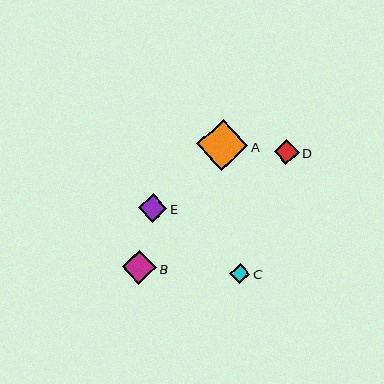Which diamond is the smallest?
Diamond C is the smallest with a size of approximately 20 pixels.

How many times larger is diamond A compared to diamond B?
Diamond A is approximately 1.5 times the size of diamond B.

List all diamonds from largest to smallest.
From largest to smallest: A, B, E, D, C.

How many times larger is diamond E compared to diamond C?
Diamond E is approximately 1.4 times the size of diamond C.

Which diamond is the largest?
Diamond A is the largest with a size of approximately 51 pixels.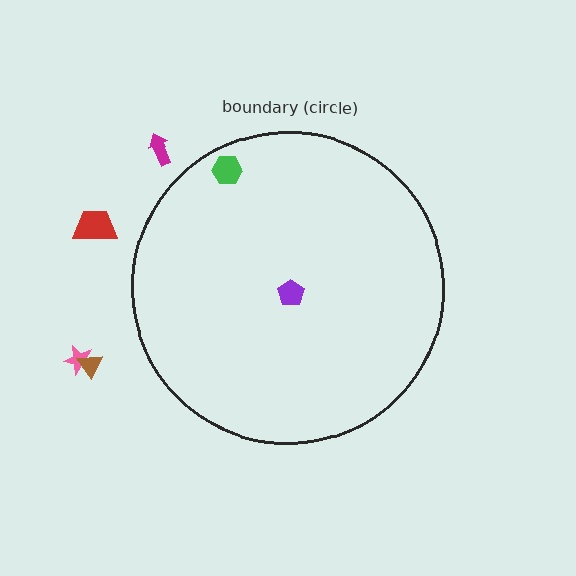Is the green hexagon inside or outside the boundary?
Inside.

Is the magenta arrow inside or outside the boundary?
Outside.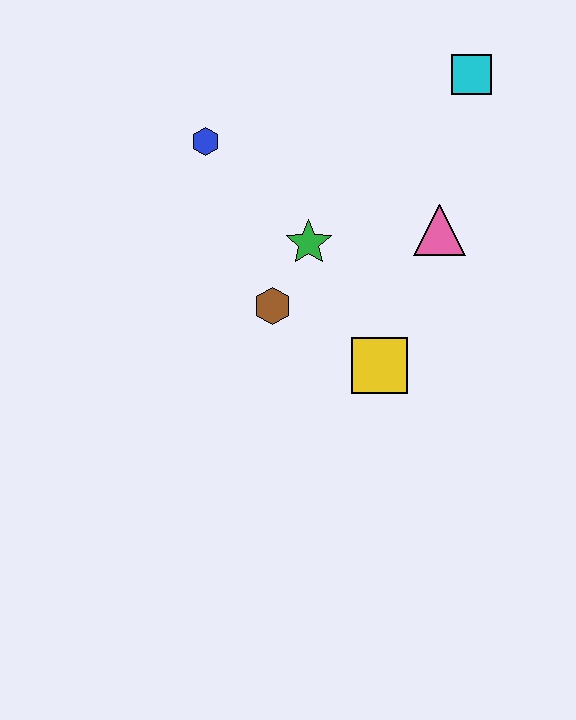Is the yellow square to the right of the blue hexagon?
Yes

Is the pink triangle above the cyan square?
No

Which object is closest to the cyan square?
The pink triangle is closest to the cyan square.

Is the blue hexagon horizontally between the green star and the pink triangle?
No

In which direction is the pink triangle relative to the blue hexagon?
The pink triangle is to the right of the blue hexagon.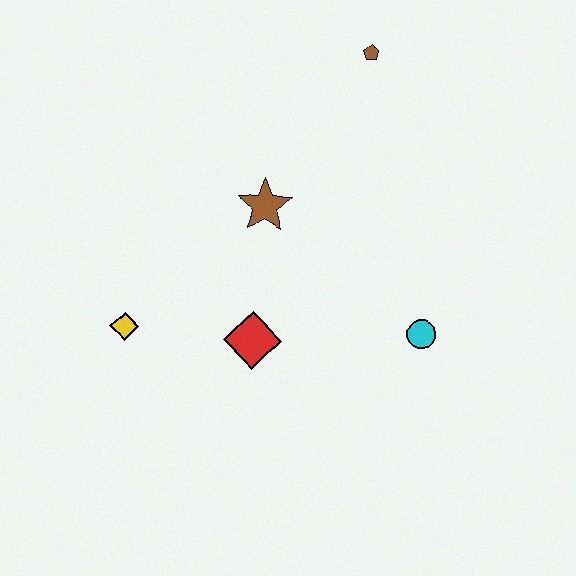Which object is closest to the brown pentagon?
The brown star is closest to the brown pentagon.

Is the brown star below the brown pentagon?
Yes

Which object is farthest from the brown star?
The cyan circle is farthest from the brown star.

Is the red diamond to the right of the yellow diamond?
Yes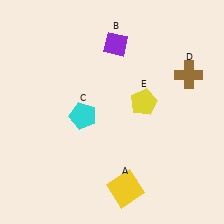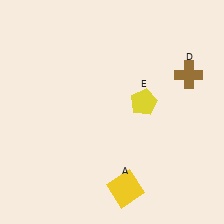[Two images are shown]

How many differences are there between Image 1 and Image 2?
There are 2 differences between the two images.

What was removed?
The cyan pentagon (C), the purple diamond (B) were removed in Image 2.